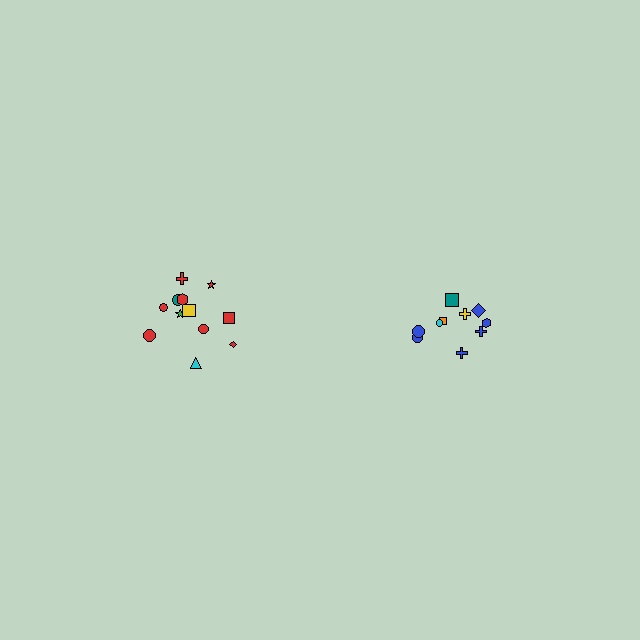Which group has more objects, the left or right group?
The left group.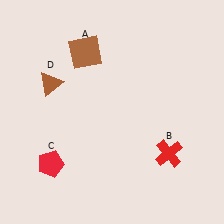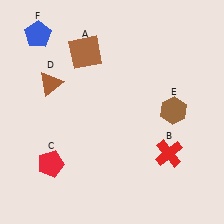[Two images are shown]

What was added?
A brown hexagon (E), a blue pentagon (F) were added in Image 2.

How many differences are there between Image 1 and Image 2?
There are 2 differences between the two images.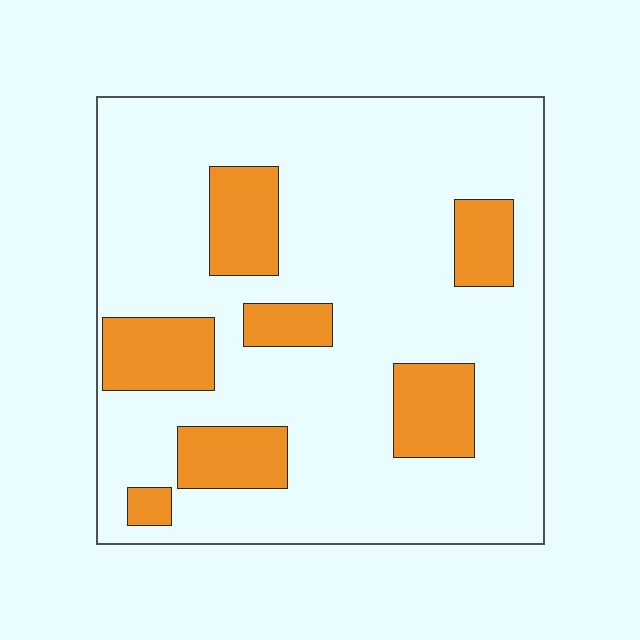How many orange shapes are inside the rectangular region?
7.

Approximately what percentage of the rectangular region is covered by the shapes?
Approximately 20%.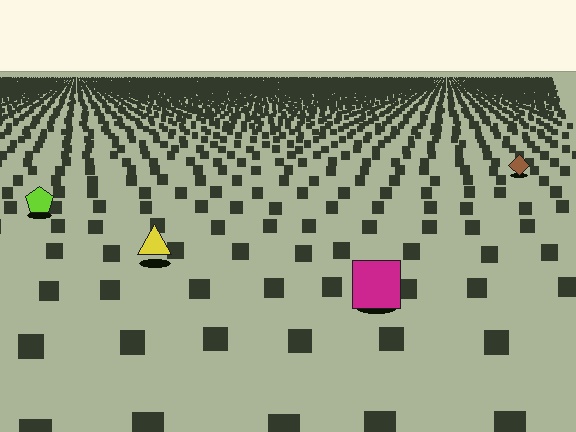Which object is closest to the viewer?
The magenta square is closest. The texture marks near it are larger and more spread out.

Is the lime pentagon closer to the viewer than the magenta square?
No. The magenta square is closer — you can tell from the texture gradient: the ground texture is coarser near it.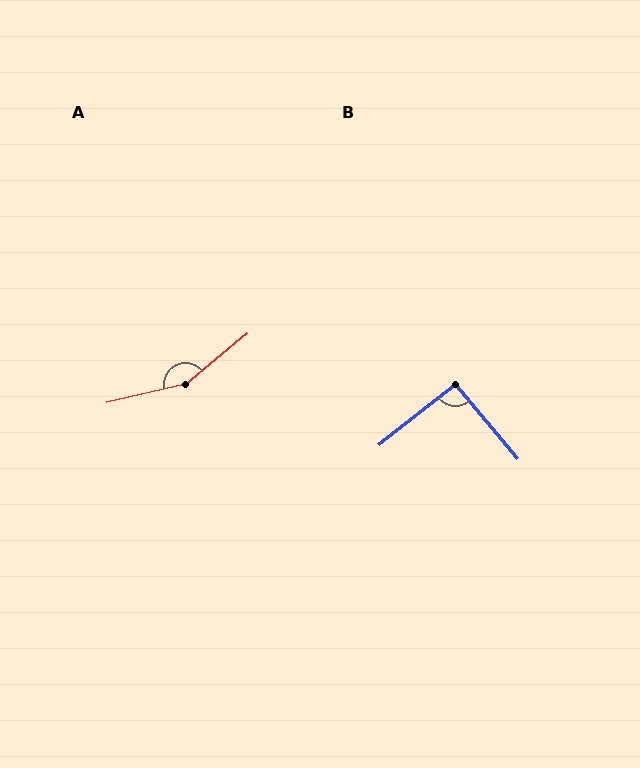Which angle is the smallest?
B, at approximately 91 degrees.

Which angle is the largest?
A, at approximately 154 degrees.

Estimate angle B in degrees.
Approximately 91 degrees.